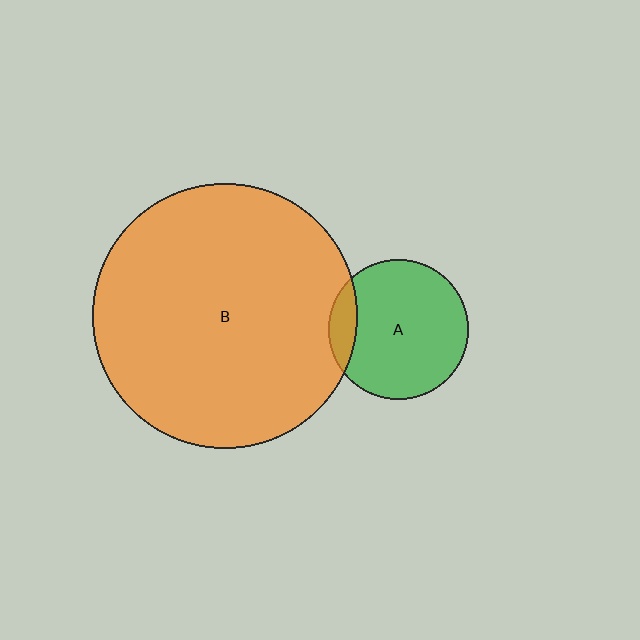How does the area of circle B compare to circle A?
Approximately 3.6 times.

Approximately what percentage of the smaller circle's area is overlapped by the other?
Approximately 10%.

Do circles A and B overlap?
Yes.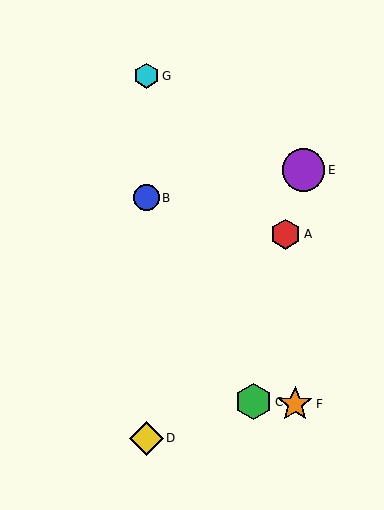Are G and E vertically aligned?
No, G is at x≈146 and E is at x≈304.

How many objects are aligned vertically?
3 objects (B, D, G) are aligned vertically.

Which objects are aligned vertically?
Objects B, D, G are aligned vertically.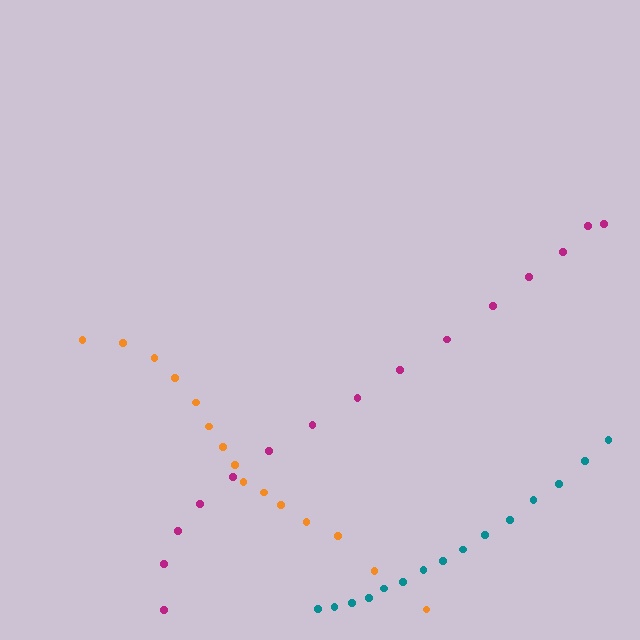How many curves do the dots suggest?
There are 3 distinct paths.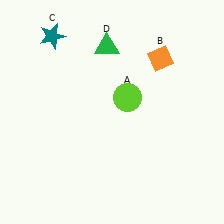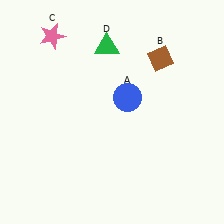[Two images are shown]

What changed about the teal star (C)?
In Image 1, C is teal. In Image 2, it changed to pink.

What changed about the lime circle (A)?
In Image 1, A is lime. In Image 2, it changed to blue.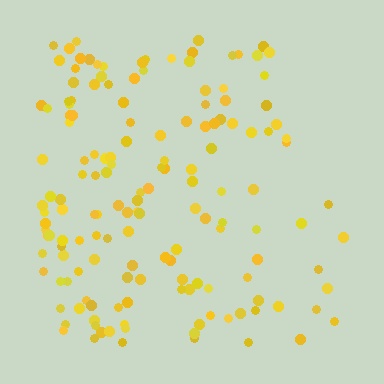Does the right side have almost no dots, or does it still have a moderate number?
Still a moderate number, just noticeably fewer than the left.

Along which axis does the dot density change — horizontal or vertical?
Horizontal.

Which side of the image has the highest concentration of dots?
The left.